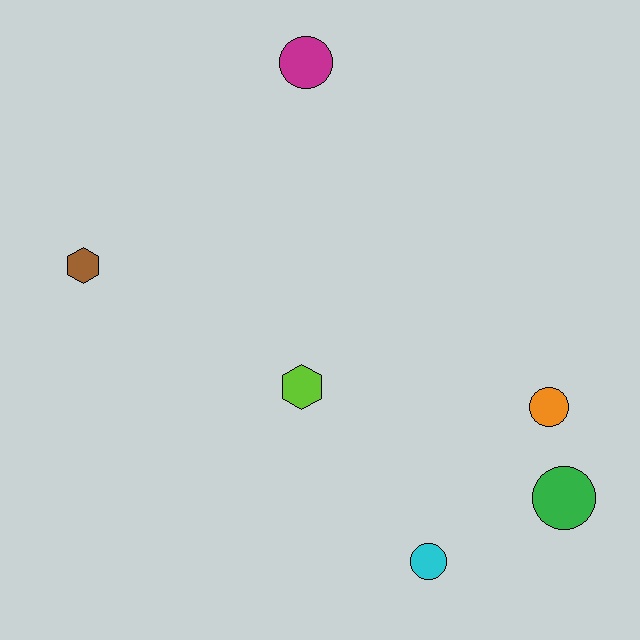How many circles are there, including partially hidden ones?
There are 4 circles.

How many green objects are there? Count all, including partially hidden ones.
There is 1 green object.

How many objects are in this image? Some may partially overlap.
There are 6 objects.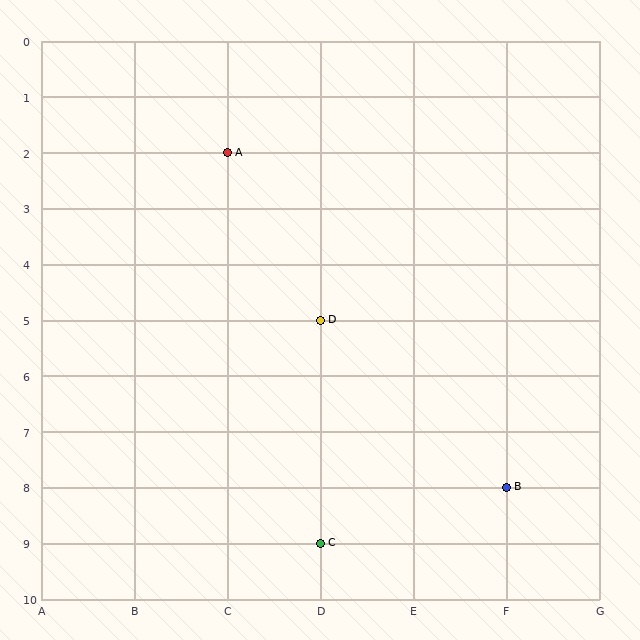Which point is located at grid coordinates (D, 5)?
Point D is at (D, 5).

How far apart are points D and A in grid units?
Points D and A are 1 column and 3 rows apart (about 3.2 grid units diagonally).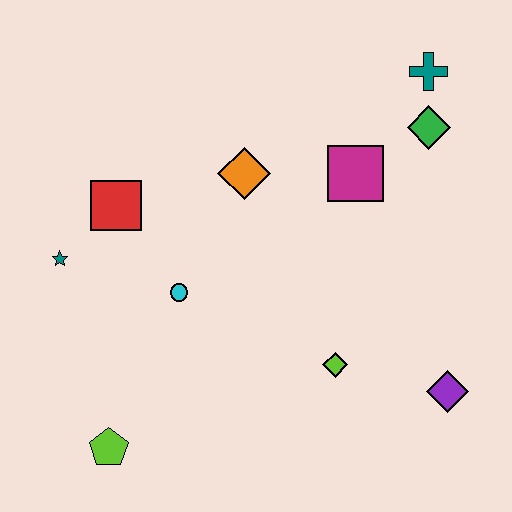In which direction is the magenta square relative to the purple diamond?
The magenta square is above the purple diamond.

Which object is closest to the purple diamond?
The lime diamond is closest to the purple diamond.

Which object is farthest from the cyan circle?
The teal cross is farthest from the cyan circle.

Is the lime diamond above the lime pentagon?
Yes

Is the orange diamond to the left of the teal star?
No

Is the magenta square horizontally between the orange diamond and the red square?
No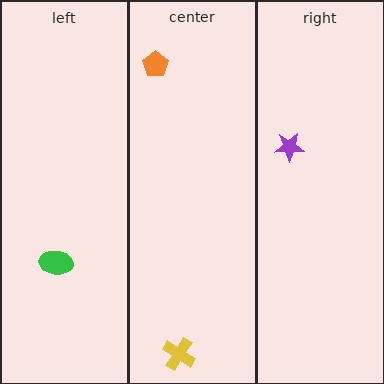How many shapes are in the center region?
2.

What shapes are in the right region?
The purple star.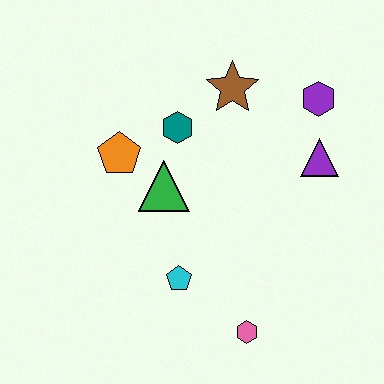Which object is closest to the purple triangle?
The purple hexagon is closest to the purple triangle.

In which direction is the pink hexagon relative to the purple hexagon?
The pink hexagon is below the purple hexagon.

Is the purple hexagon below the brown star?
Yes